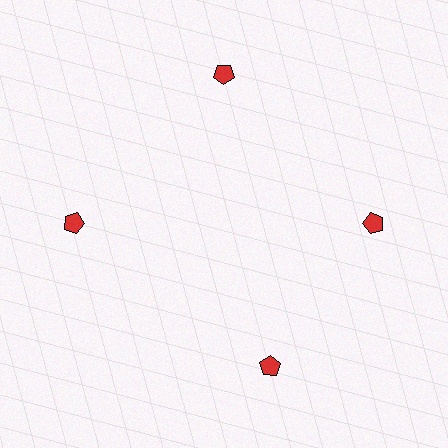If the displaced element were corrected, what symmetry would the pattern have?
It would have 4-fold rotational symmetry — the pattern would map onto itself every 90 degrees.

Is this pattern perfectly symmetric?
No. The 4 red pentagons are arranged in a ring, but one element near the 6 o'clock position is rotated out of alignment along the ring, breaking the 4-fold rotational symmetry.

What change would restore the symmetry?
The symmetry would be restored by rotating it back into even spacing with its neighbors so that all 4 pentagons sit at equal angles and equal distance from the center.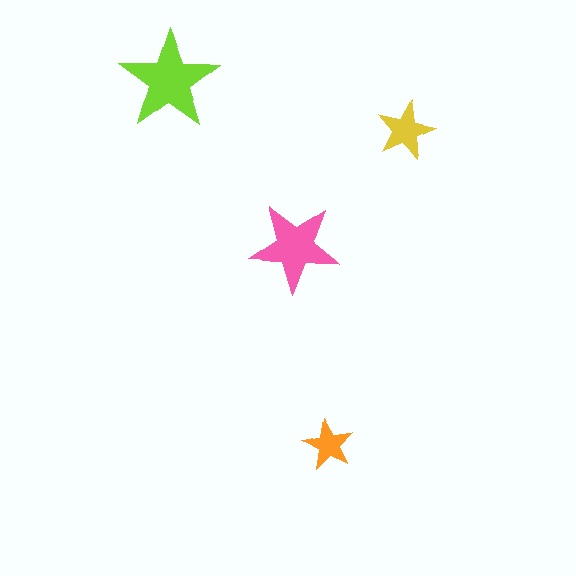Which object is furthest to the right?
The yellow star is rightmost.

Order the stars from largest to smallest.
the lime one, the pink one, the yellow one, the orange one.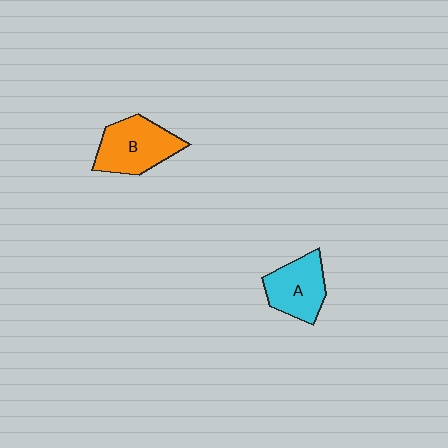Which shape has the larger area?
Shape B (orange).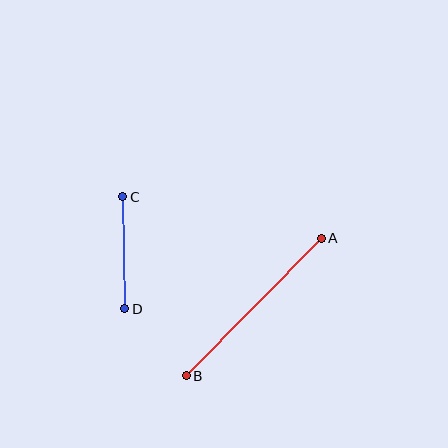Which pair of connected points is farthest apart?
Points A and B are farthest apart.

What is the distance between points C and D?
The distance is approximately 112 pixels.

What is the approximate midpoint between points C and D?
The midpoint is at approximately (124, 253) pixels.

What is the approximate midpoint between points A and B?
The midpoint is at approximately (254, 307) pixels.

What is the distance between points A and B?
The distance is approximately 193 pixels.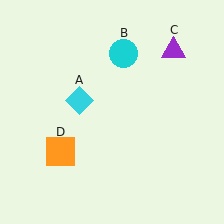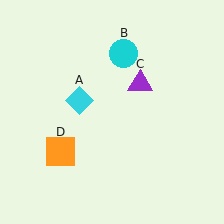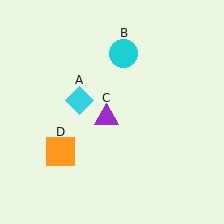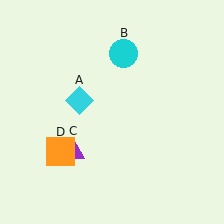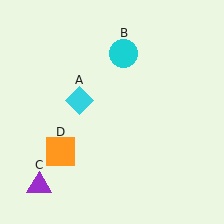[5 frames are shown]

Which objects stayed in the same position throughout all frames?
Cyan diamond (object A) and cyan circle (object B) and orange square (object D) remained stationary.